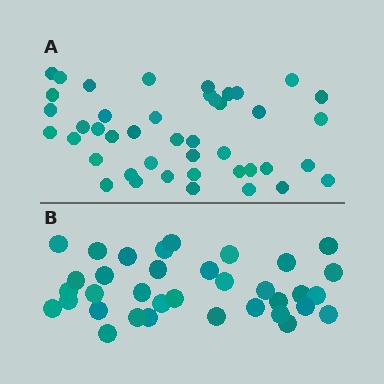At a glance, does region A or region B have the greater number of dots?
Region A (the top region) has more dots.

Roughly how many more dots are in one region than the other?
Region A has roughly 8 or so more dots than region B.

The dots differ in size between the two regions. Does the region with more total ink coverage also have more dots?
No. Region B has more total ink coverage because its dots are larger, but region A actually contains more individual dots. Total area can be misleading — the number of items is what matters here.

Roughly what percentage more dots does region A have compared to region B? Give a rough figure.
About 25% more.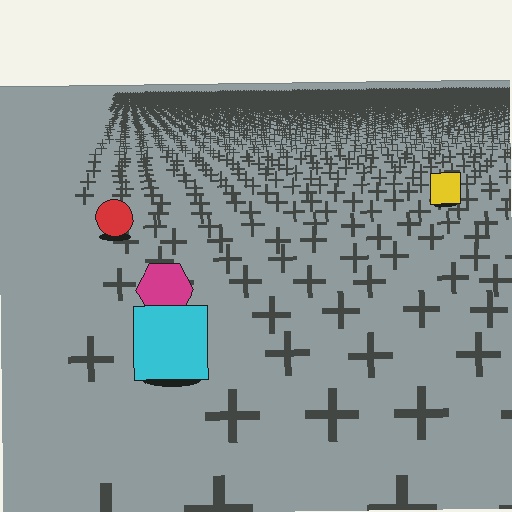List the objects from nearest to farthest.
From nearest to farthest: the cyan square, the magenta hexagon, the red circle, the yellow square.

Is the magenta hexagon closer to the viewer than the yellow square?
Yes. The magenta hexagon is closer — you can tell from the texture gradient: the ground texture is coarser near it.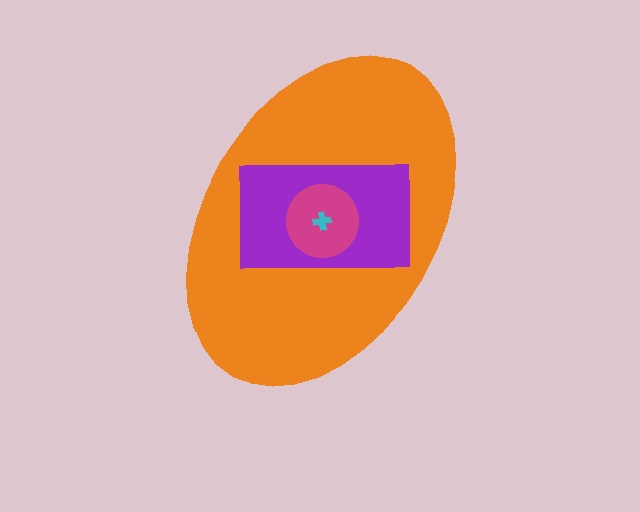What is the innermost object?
The cyan cross.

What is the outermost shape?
The orange ellipse.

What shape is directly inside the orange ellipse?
The purple rectangle.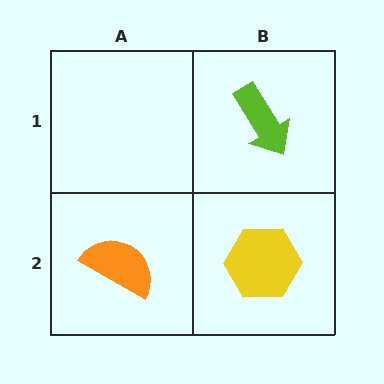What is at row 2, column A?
An orange semicircle.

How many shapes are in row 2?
2 shapes.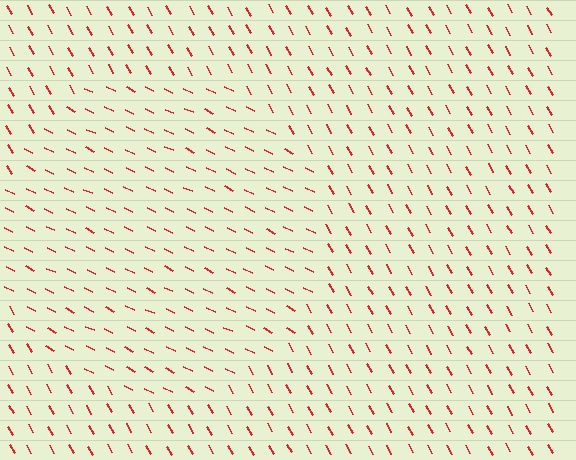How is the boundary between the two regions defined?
The boundary is defined purely by a change in line orientation (approximately 35 degrees difference). All lines are the same color and thickness.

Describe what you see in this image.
The image is filled with small red line segments. A circle region in the image has lines oriented differently from the surrounding lines, creating a visible texture boundary.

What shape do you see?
I see a circle.